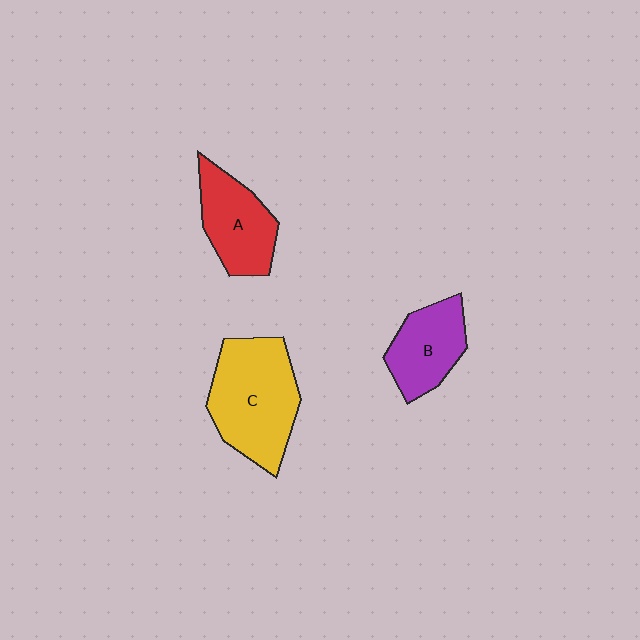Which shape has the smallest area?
Shape B (purple).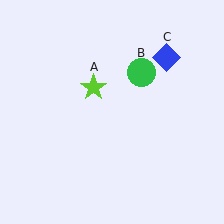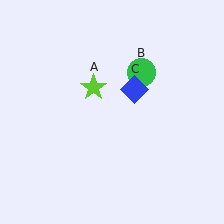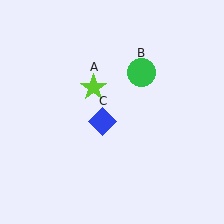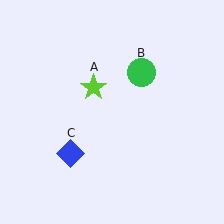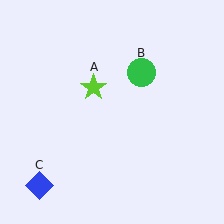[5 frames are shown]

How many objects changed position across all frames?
1 object changed position: blue diamond (object C).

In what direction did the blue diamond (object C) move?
The blue diamond (object C) moved down and to the left.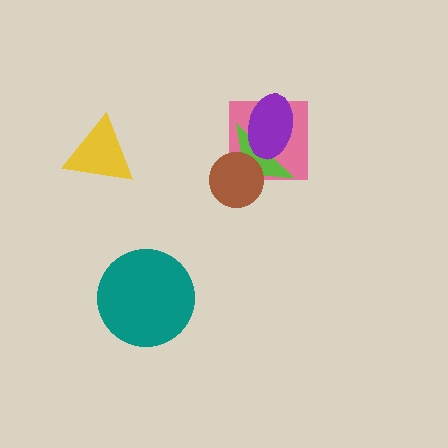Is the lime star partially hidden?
Yes, it is partially covered by another shape.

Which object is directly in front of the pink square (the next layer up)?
The lime star is directly in front of the pink square.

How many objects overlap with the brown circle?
2 objects overlap with the brown circle.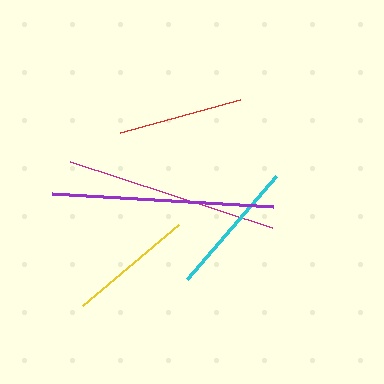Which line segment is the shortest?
The red line is the shortest at approximately 124 pixels.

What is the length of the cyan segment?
The cyan segment is approximately 136 pixels long.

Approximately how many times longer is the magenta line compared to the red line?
The magenta line is approximately 1.7 times the length of the red line.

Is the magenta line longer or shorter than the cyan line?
The magenta line is longer than the cyan line.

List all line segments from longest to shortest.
From longest to shortest: purple, magenta, cyan, yellow, red.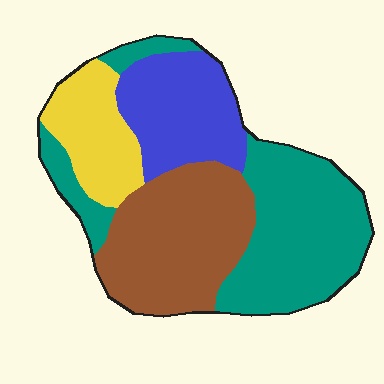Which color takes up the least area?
Yellow, at roughly 15%.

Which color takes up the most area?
Teal, at roughly 35%.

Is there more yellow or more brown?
Brown.